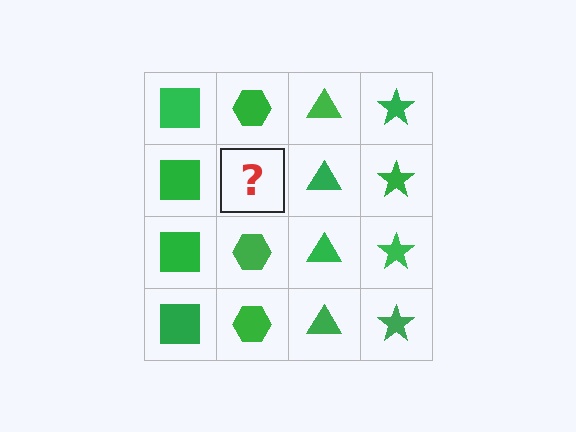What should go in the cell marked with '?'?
The missing cell should contain a green hexagon.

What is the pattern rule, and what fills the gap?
The rule is that each column has a consistent shape. The gap should be filled with a green hexagon.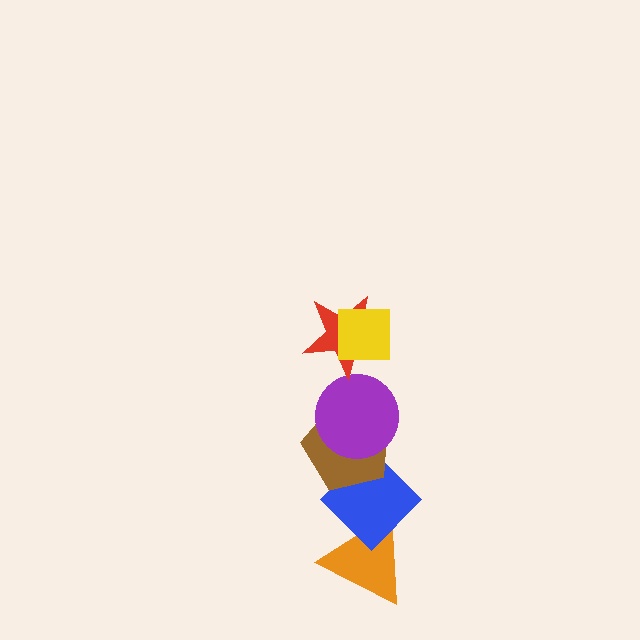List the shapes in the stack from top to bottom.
From top to bottom: the yellow square, the red star, the purple circle, the brown pentagon, the blue diamond, the orange triangle.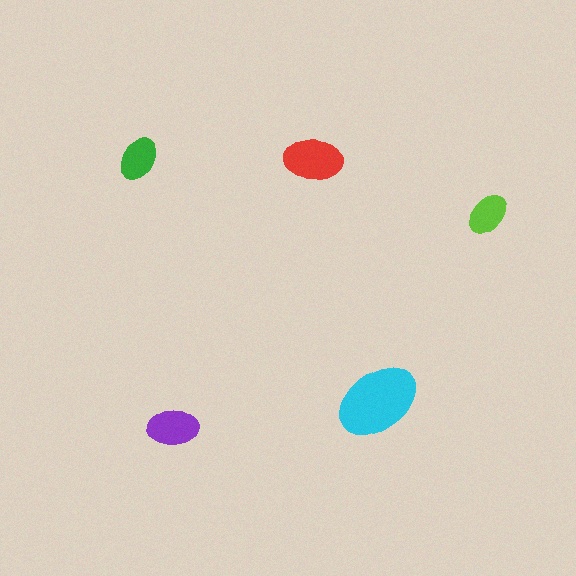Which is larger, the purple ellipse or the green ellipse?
The purple one.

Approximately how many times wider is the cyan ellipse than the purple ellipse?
About 1.5 times wider.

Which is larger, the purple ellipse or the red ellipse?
The red one.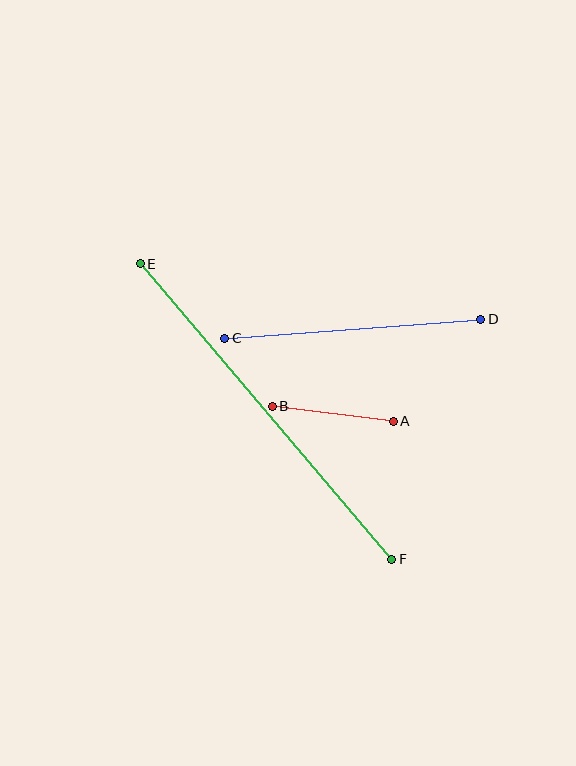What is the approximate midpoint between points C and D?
The midpoint is at approximately (353, 329) pixels.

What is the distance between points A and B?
The distance is approximately 122 pixels.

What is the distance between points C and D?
The distance is approximately 257 pixels.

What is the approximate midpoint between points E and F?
The midpoint is at approximately (266, 411) pixels.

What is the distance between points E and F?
The distance is approximately 388 pixels.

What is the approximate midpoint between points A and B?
The midpoint is at approximately (333, 414) pixels.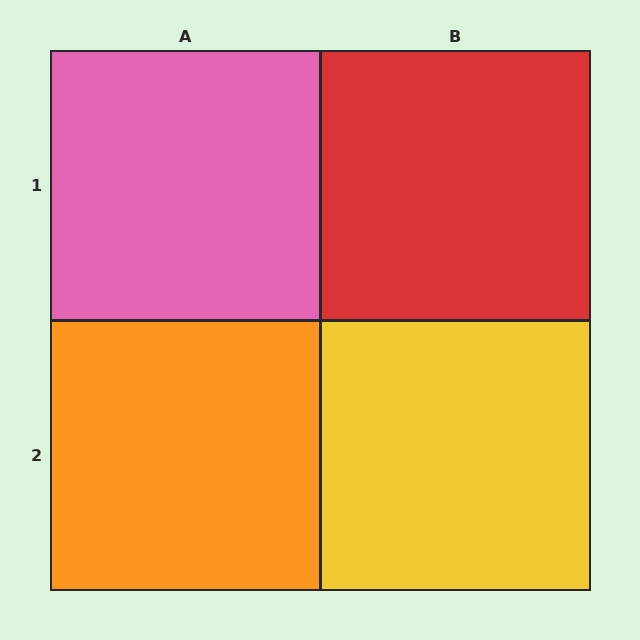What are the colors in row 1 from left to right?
Pink, red.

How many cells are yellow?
1 cell is yellow.